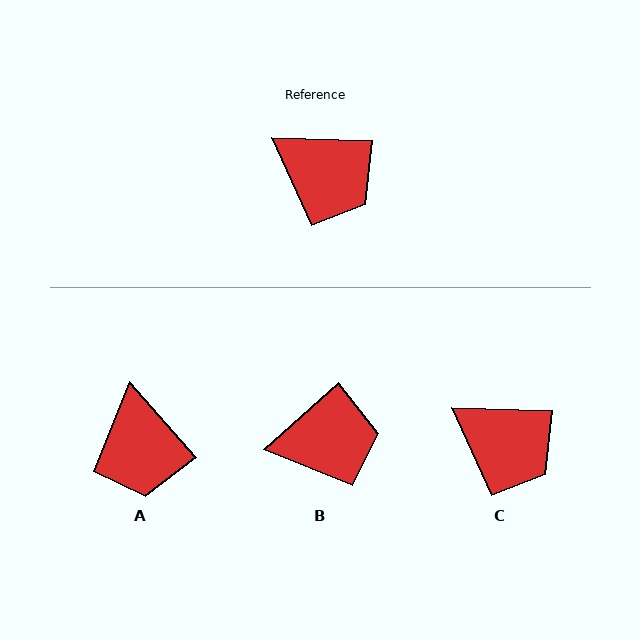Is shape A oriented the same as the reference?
No, it is off by about 47 degrees.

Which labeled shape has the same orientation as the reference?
C.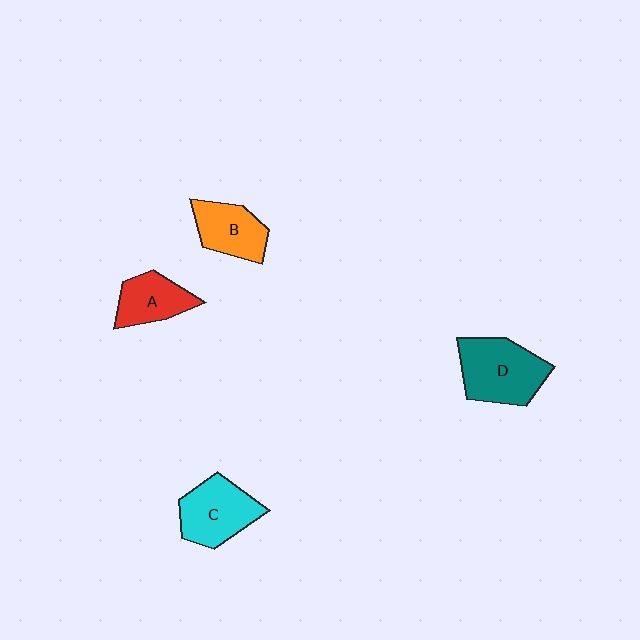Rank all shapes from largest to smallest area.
From largest to smallest: D (teal), C (cyan), B (orange), A (red).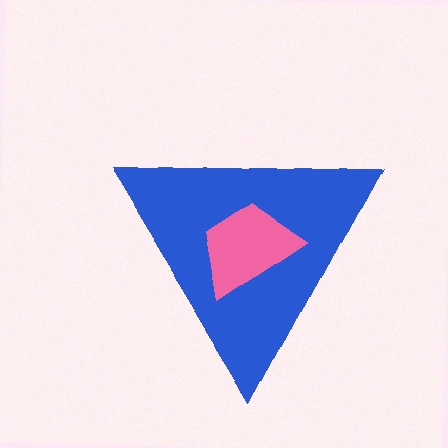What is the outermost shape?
The blue triangle.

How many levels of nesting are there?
2.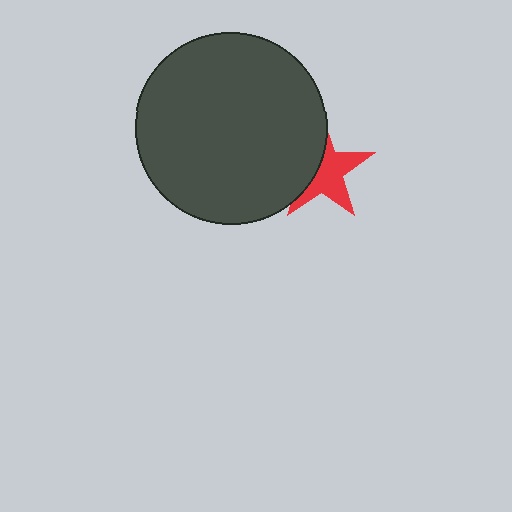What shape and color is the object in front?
The object in front is a dark gray circle.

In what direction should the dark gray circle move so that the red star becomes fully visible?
The dark gray circle should move left. That is the shortest direction to clear the overlap and leave the red star fully visible.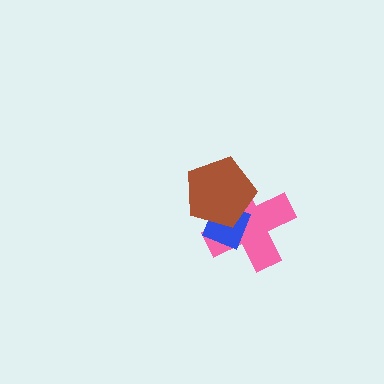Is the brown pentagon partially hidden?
No, no other shape covers it.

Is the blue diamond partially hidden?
Yes, it is partially covered by another shape.